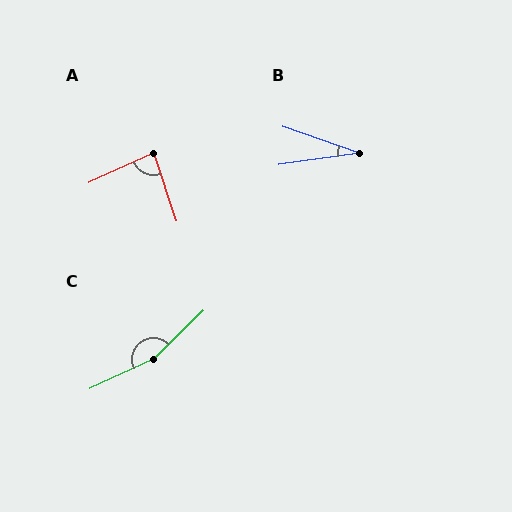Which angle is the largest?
C, at approximately 160 degrees.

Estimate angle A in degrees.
Approximately 84 degrees.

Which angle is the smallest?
B, at approximately 28 degrees.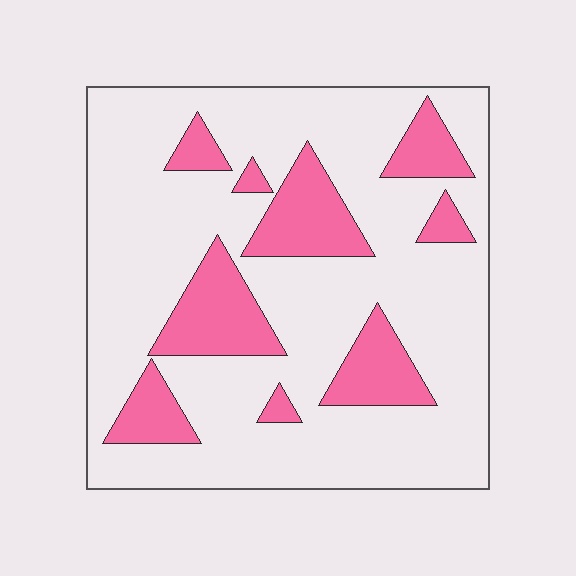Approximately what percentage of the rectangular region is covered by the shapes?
Approximately 25%.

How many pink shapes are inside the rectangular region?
9.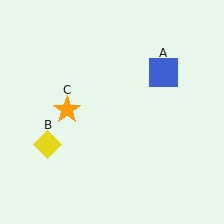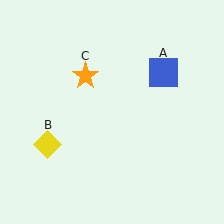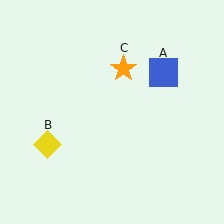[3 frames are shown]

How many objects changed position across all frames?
1 object changed position: orange star (object C).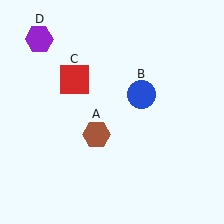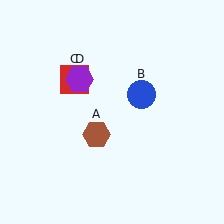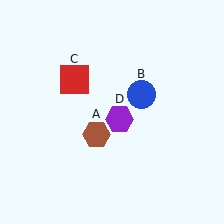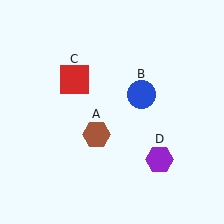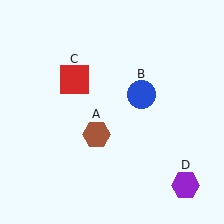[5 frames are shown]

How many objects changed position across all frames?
1 object changed position: purple hexagon (object D).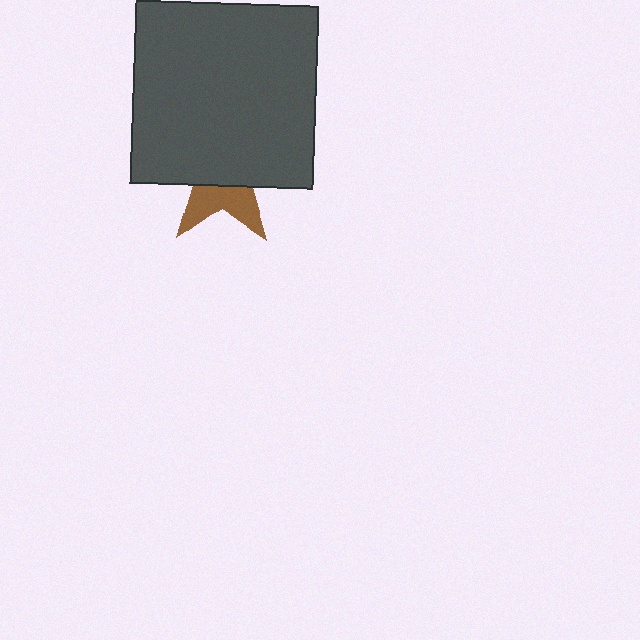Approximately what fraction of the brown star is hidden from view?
Roughly 63% of the brown star is hidden behind the dark gray square.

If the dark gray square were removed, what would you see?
You would see the complete brown star.